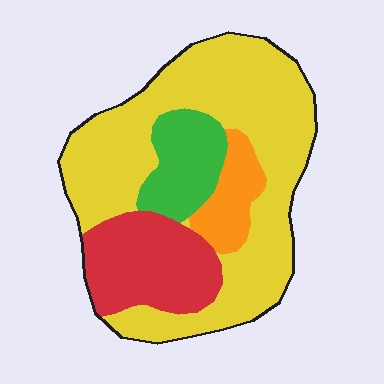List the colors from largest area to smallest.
From largest to smallest: yellow, red, green, orange.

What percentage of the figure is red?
Red takes up about one fifth (1/5) of the figure.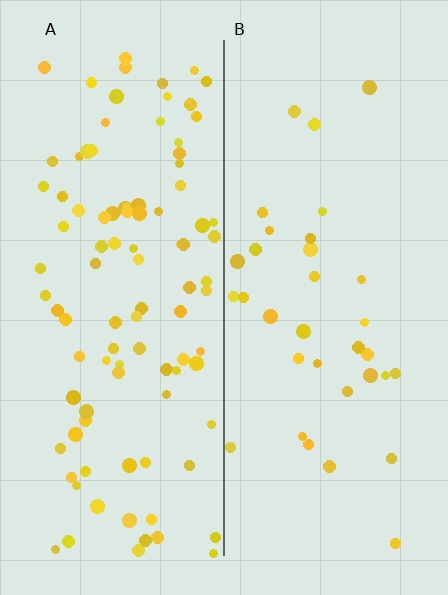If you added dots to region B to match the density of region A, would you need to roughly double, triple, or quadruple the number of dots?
Approximately triple.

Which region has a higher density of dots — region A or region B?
A (the left).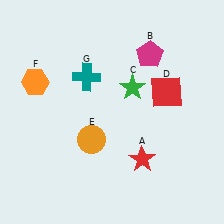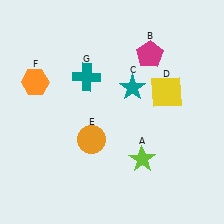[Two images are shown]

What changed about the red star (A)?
In Image 1, A is red. In Image 2, it changed to lime.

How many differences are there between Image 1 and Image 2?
There are 3 differences between the two images.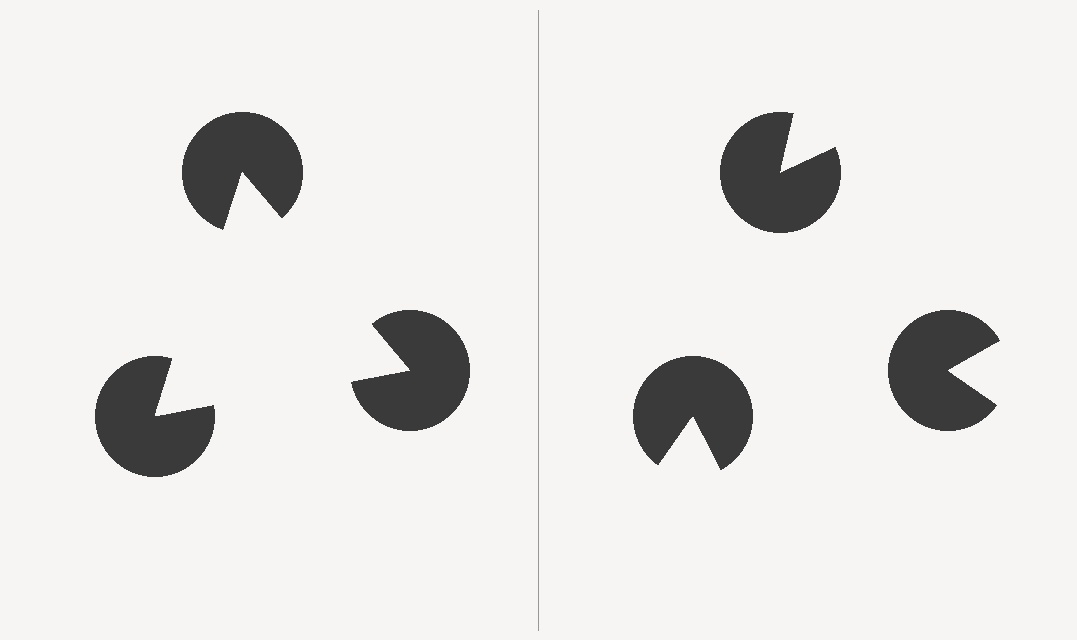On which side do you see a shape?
An illusory triangle appears on the left side. On the right side the wedge cuts are rotated, so no coherent shape forms.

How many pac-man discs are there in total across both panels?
6 — 3 on each side.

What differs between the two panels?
The pac-man discs are positioned identically on both sides; only the wedge orientations differ. On the left they align to a triangle; on the right they are misaligned.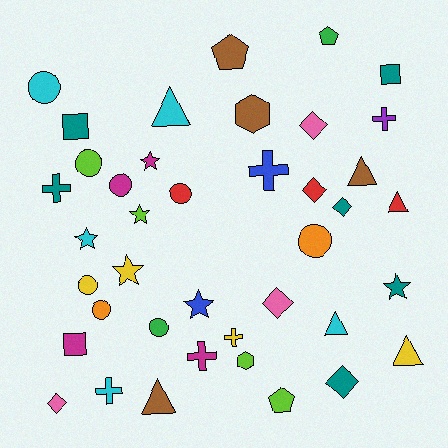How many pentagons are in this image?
There are 3 pentagons.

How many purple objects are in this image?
There is 1 purple object.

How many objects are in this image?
There are 40 objects.